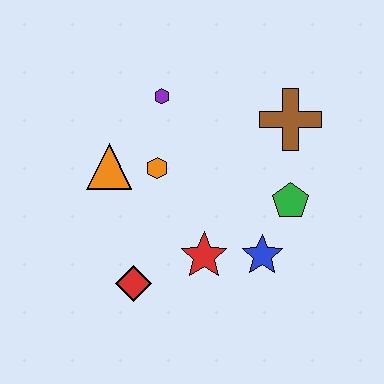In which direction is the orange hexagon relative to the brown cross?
The orange hexagon is to the left of the brown cross.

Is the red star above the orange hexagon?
No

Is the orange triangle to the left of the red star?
Yes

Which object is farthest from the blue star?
The purple hexagon is farthest from the blue star.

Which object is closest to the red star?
The blue star is closest to the red star.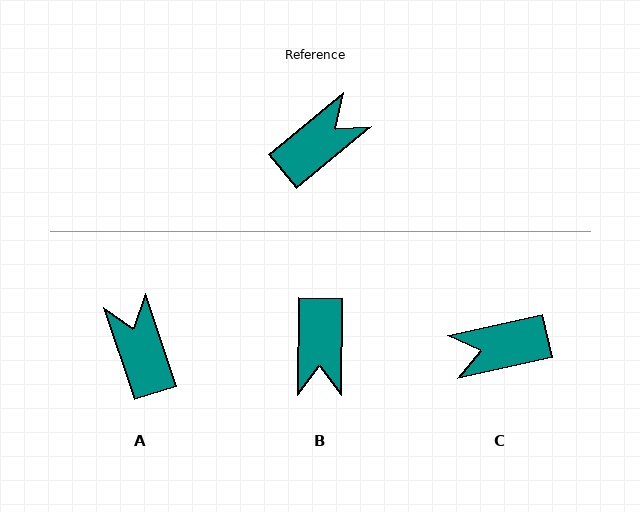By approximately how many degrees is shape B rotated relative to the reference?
Approximately 130 degrees clockwise.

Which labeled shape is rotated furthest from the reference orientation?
C, about 153 degrees away.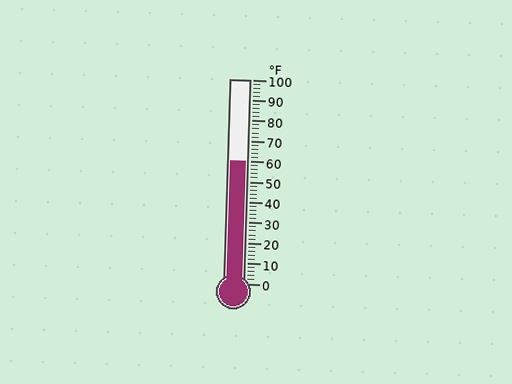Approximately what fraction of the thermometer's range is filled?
The thermometer is filled to approximately 60% of its range.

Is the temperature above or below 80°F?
The temperature is below 80°F.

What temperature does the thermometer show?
The thermometer shows approximately 60°F.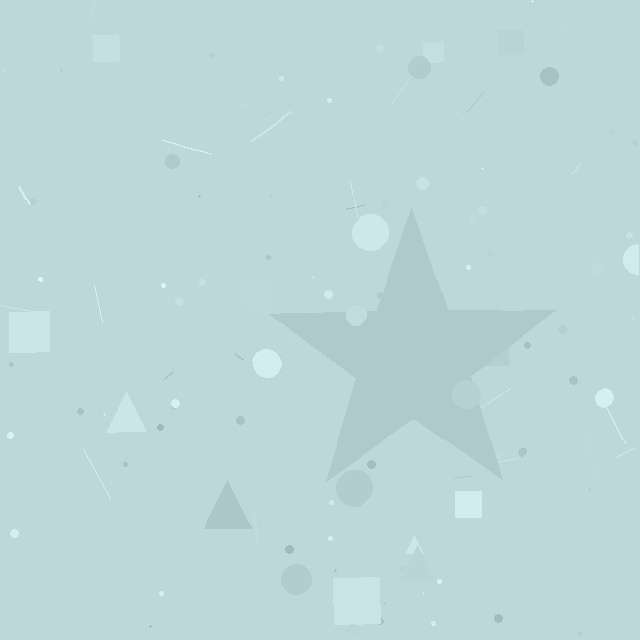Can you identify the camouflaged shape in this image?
The camouflaged shape is a star.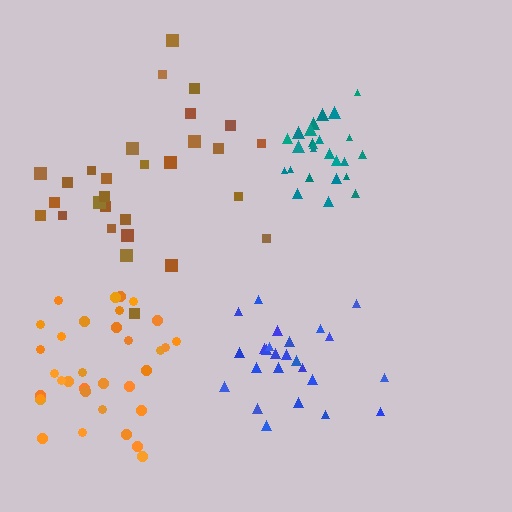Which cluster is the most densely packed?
Teal.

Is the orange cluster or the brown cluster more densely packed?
Orange.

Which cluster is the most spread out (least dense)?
Brown.